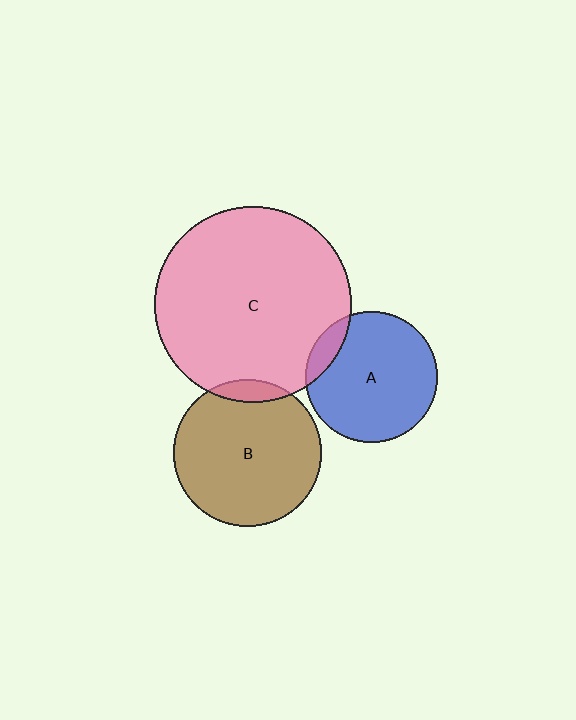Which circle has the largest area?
Circle C (pink).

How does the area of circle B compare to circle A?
Approximately 1.2 times.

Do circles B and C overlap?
Yes.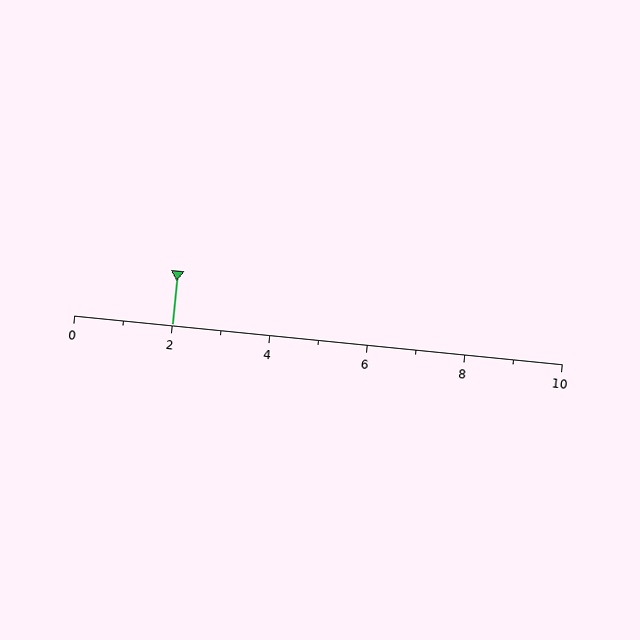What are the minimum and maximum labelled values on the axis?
The axis runs from 0 to 10.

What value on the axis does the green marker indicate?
The marker indicates approximately 2.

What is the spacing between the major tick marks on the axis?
The major ticks are spaced 2 apart.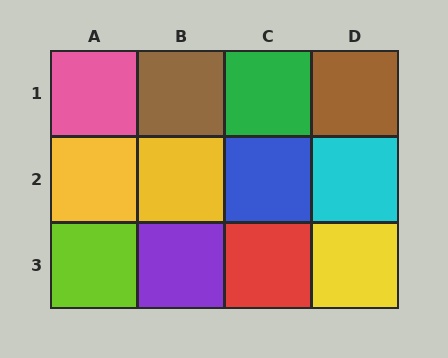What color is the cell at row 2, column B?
Yellow.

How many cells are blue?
1 cell is blue.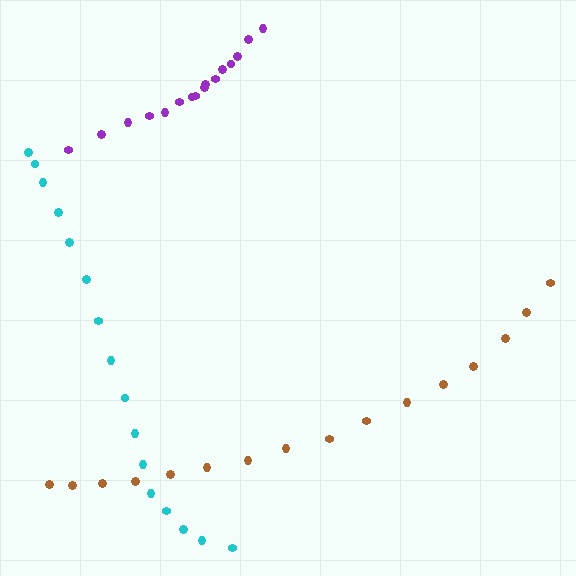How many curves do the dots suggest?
There are 3 distinct paths.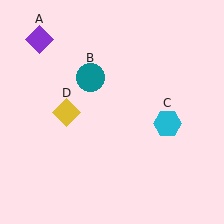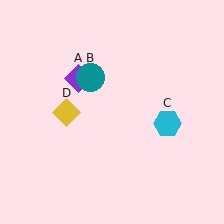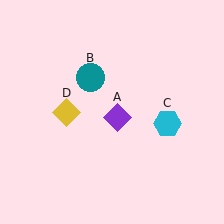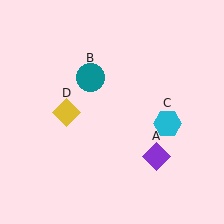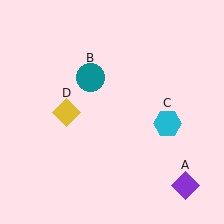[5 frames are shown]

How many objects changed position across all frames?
1 object changed position: purple diamond (object A).